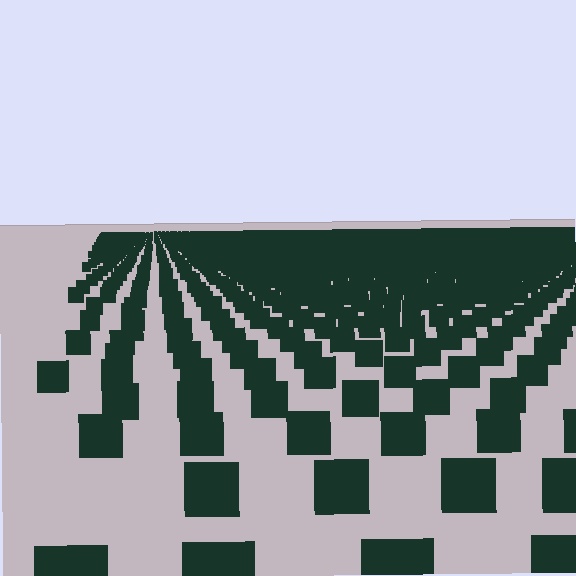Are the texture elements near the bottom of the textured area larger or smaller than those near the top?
Larger. Near the bottom, elements are closer to the viewer and appear at a bigger on-screen size.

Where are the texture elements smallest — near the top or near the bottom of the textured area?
Near the top.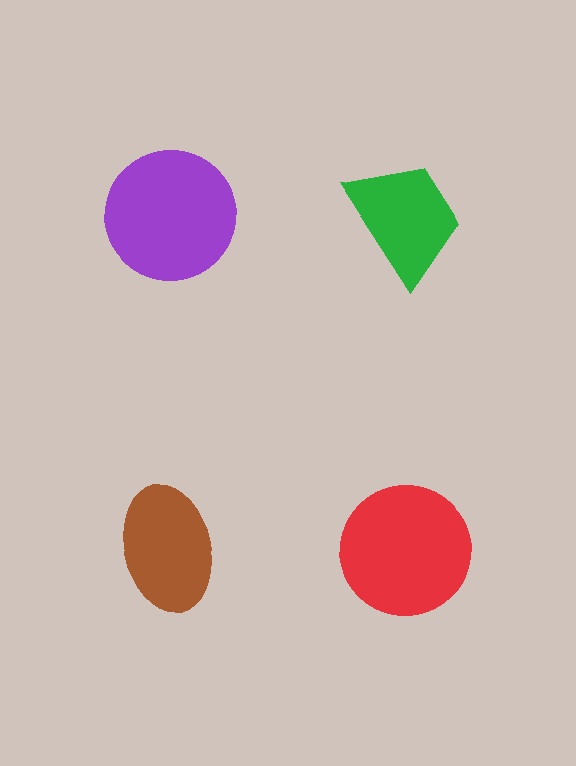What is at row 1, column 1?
A purple circle.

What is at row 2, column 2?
A red circle.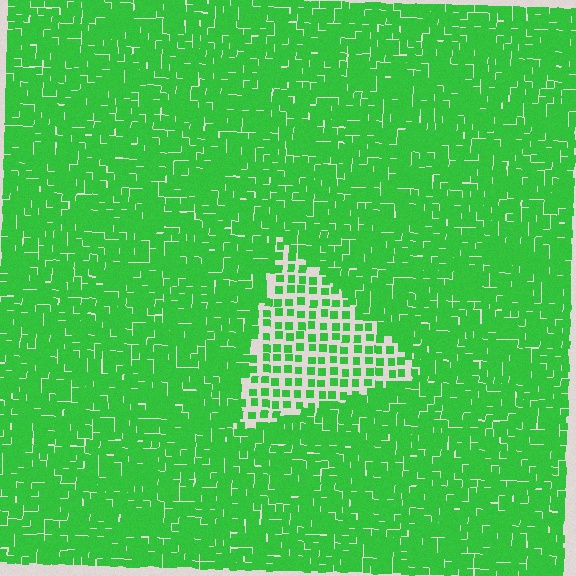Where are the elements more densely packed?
The elements are more densely packed outside the triangle boundary.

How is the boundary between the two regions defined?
The boundary is defined by a change in element density (approximately 2.4x ratio). All elements are the same color, size, and shape.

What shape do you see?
I see a triangle.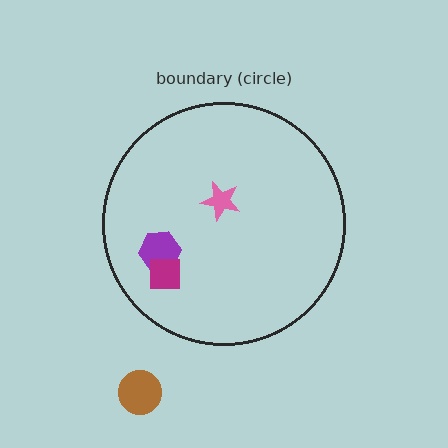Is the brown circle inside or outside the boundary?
Outside.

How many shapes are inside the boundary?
3 inside, 1 outside.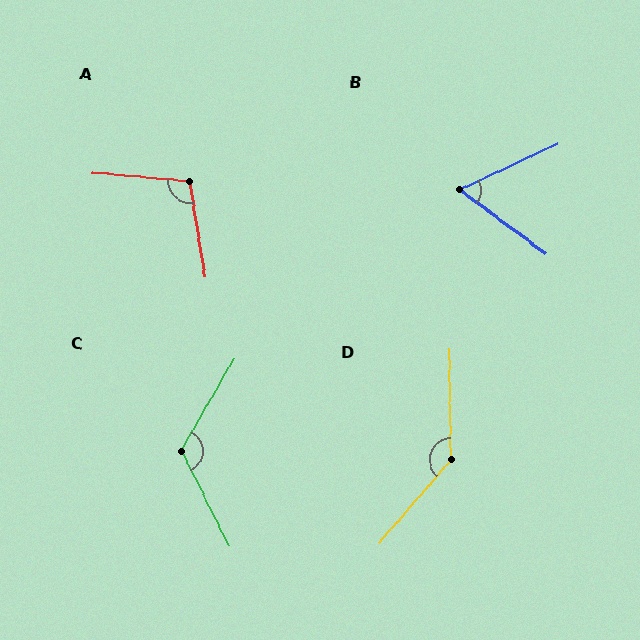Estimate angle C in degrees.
Approximately 123 degrees.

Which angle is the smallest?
B, at approximately 61 degrees.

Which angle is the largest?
D, at approximately 139 degrees.